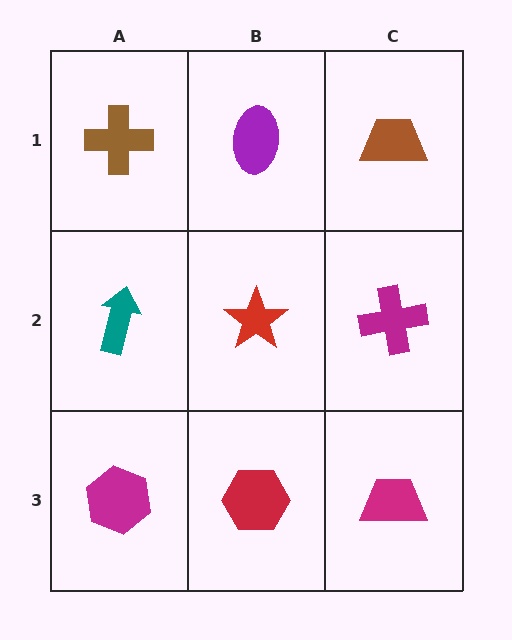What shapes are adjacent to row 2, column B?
A purple ellipse (row 1, column B), a red hexagon (row 3, column B), a teal arrow (row 2, column A), a magenta cross (row 2, column C).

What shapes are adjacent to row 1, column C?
A magenta cross (row 2, column C), a purple ellipse (row 1, column B).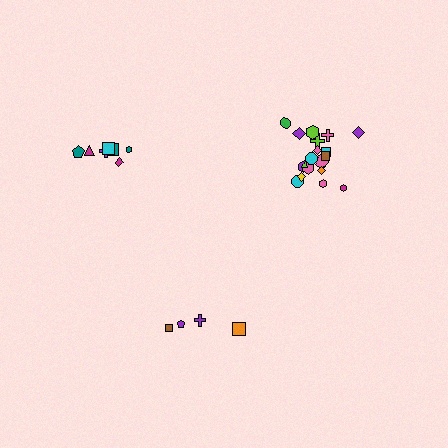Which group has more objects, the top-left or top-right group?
The top-right group.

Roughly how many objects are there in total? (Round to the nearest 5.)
Roughly 35 objects in total.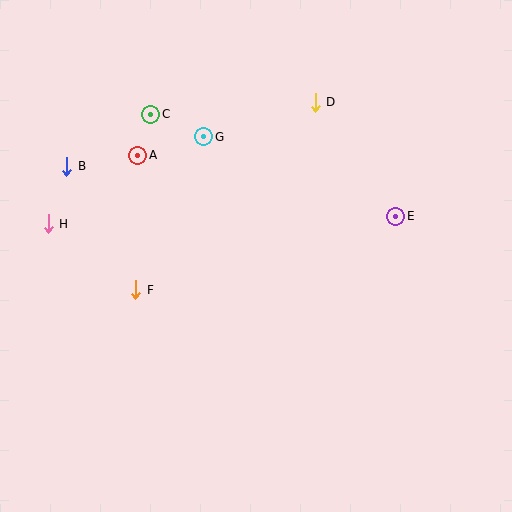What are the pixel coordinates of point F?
Point F is at (136, 290).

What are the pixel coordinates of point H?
Point H is at (48, 224).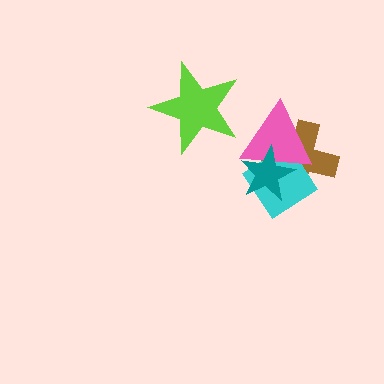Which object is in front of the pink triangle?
The teal star is in front of the pink triangle.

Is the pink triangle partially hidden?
Yes, it is partially covered by another shape.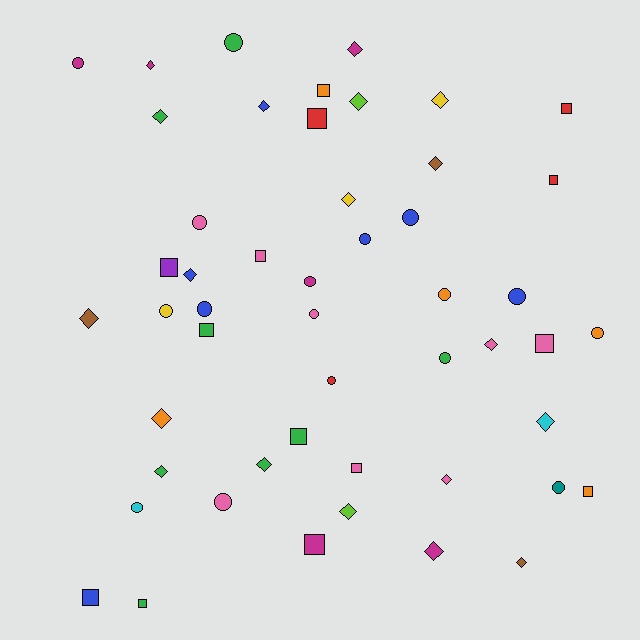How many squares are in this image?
There are 14 squares.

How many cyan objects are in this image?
There are 2 cyan objects.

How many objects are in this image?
There are 50 objects.